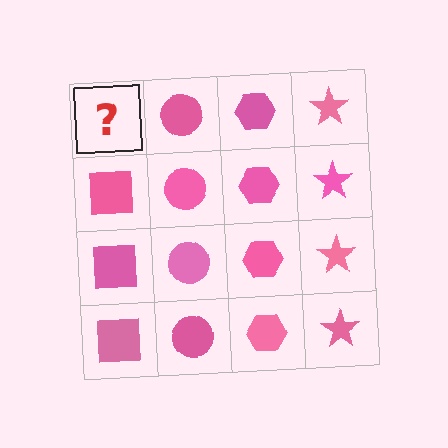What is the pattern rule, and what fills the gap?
The rule is that each column has a consistent shape. The gap should be filled with a pink square.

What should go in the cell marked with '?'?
The missing cell should contain a pink square.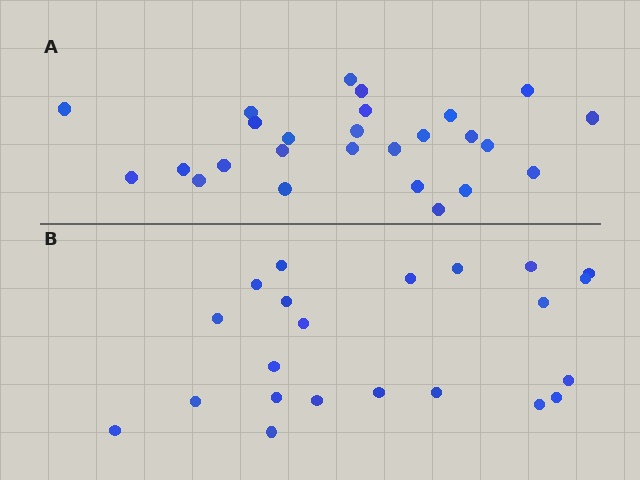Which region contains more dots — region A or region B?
Region A (the top region) has more dots.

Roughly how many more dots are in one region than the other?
Region A has about 4 more dots than region B.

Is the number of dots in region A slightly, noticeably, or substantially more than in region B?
Region A has only slightly more — the two regions are fairly close. The ratio is roughly 1.2 to 1.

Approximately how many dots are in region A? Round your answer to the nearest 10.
About 30 dots. (The exact count is 26, which rounds to 30.)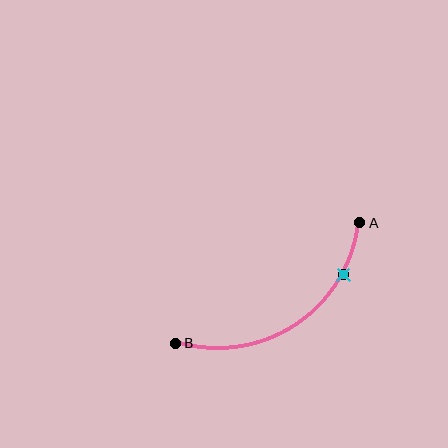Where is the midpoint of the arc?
The arc midpoint is the point on the curve farthest from the straight line joining A and B. It sits below that line.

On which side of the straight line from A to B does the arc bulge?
The arc bulges below the straight line connecting A and B.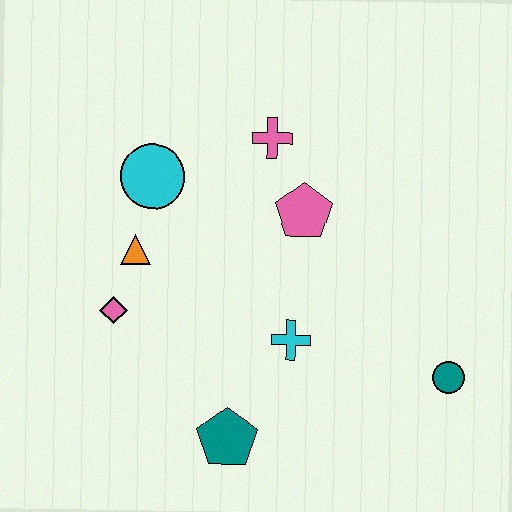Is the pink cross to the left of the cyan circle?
No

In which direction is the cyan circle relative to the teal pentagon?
The cyan circle is above the teal pentagon.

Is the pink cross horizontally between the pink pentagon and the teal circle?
No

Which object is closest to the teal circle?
The cyan cross is closest to the teal circle.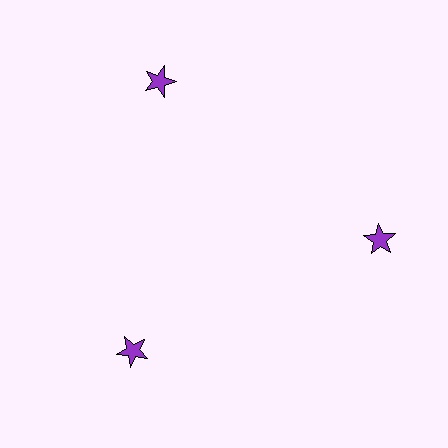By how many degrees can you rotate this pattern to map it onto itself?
The pattern maps onto itself every 120 degrees of rotation.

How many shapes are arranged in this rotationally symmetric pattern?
There are 3 shapes, arranged in 3 groups of 1.